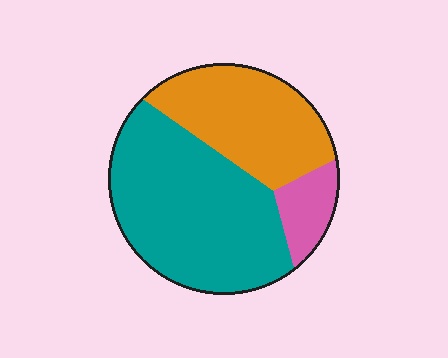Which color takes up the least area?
Pink, at roughly 10%.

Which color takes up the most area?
Teal, at roughly 55%.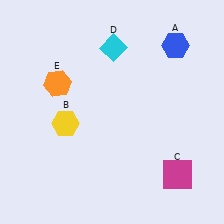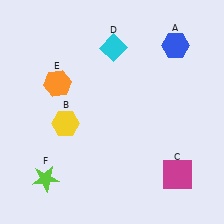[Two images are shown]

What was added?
A lime star (F) was added in Image 2.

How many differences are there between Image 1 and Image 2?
There is 1 difference between the two images.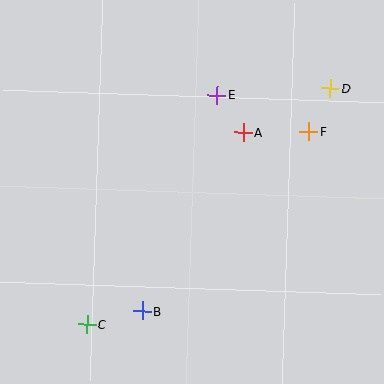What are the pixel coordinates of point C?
Point C is at (87, 324).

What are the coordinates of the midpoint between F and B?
The midpoint between F and B is at (226, 222).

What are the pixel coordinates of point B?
Point B is at (142, 311).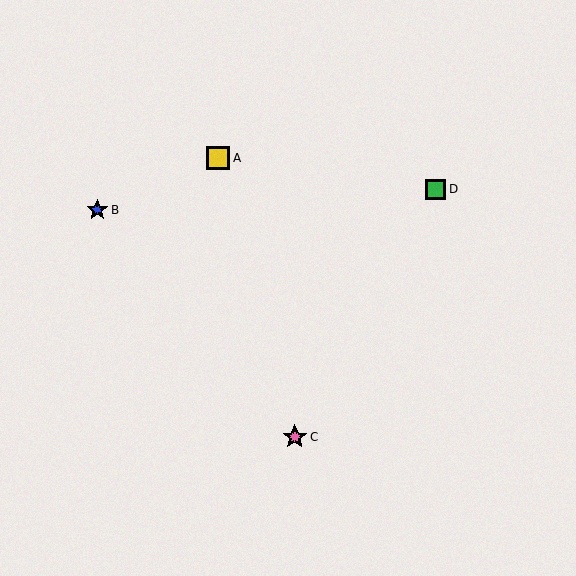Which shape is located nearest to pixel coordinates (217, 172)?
The yellow square (labeled A) at (218, 158) is nearest to that location.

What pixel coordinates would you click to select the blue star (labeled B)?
Click at (97, 210) to select the blue star B.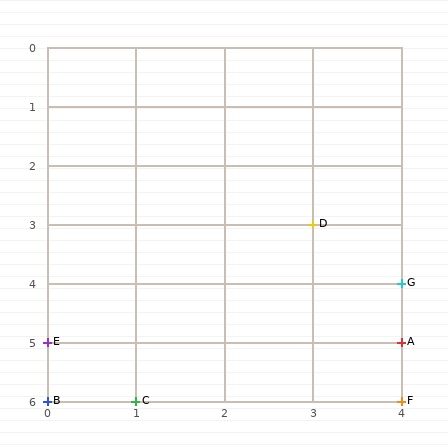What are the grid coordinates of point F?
Point F is at grid coordinates (4, 6).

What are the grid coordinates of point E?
Point E is at grid coordinates (0, 5).